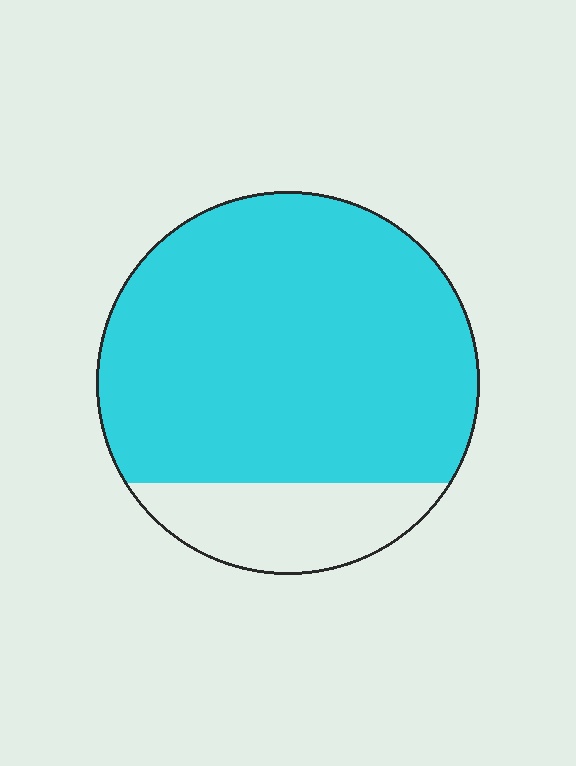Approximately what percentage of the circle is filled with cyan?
Approximately 80%.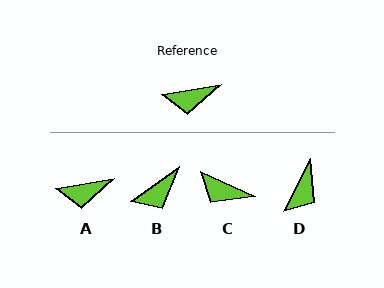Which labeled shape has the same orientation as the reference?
A.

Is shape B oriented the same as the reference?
No, it is off by about 26 degrees.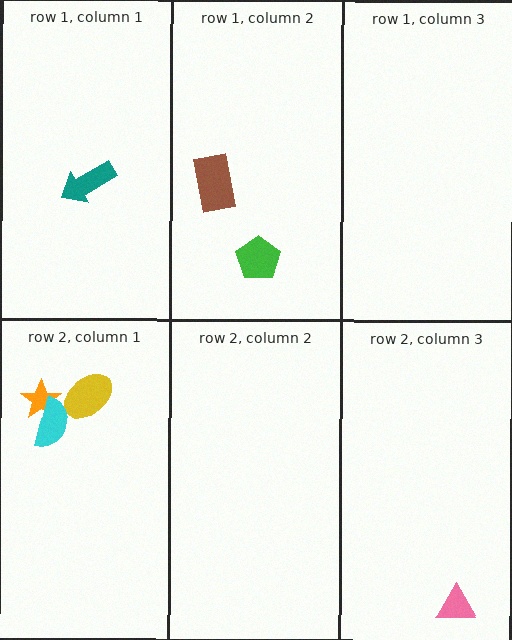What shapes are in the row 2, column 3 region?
The pink triangle.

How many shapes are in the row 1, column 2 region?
2.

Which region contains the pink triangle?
The row 2, column 3 region.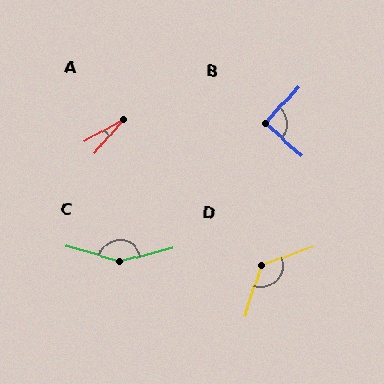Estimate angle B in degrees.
Approximately 89 degrees.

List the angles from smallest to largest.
A (21°), B (89°), D (129°), C (150°).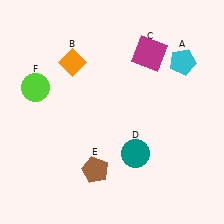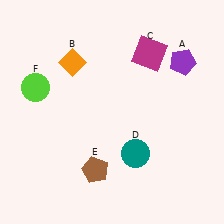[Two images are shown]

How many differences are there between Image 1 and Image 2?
There is 1 difference between the two images.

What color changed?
The pentagon (A) changed from cyan in Image 1 to purple in Image 2.